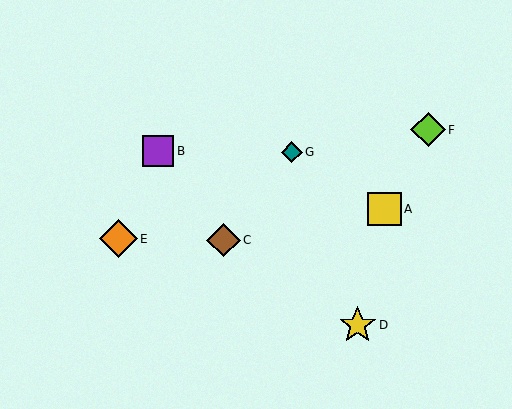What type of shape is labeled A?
Shape A is a yellow square.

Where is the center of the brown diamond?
The center of the brown diamond is at (223, 240).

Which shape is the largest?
The orange diamond (labeled E) is the largest.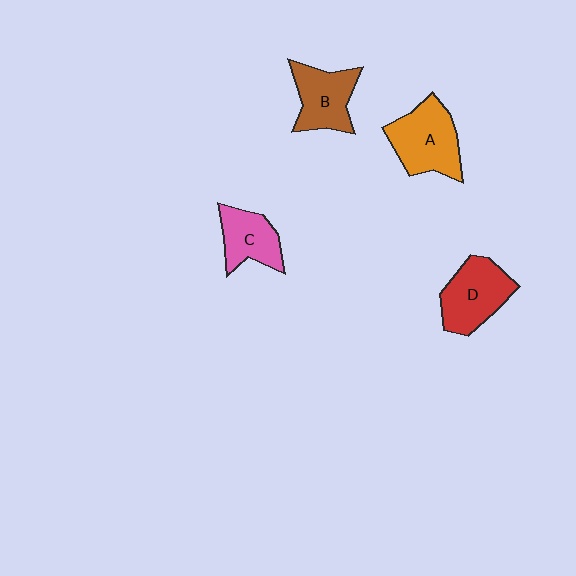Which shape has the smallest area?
Shape C (pink).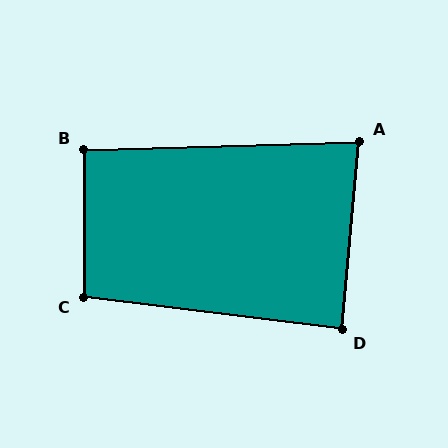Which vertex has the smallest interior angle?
A, at approximately 83 degrees.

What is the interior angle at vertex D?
Approximately 88 degrees (approximately right).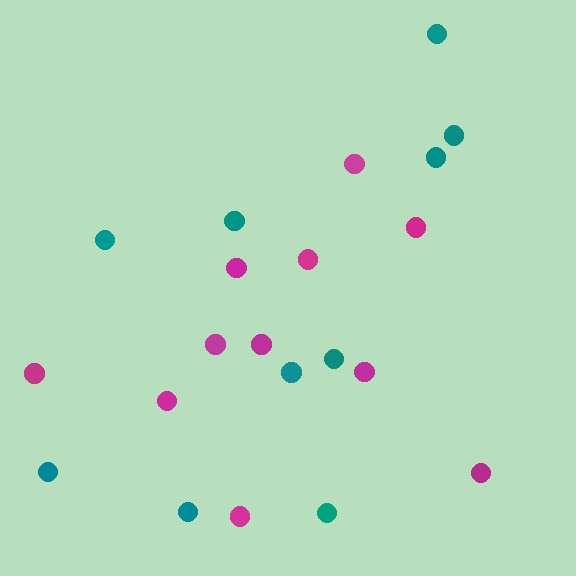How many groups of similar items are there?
There are 2 groups: one group of magenta circles (11) and one group of teal circles (10).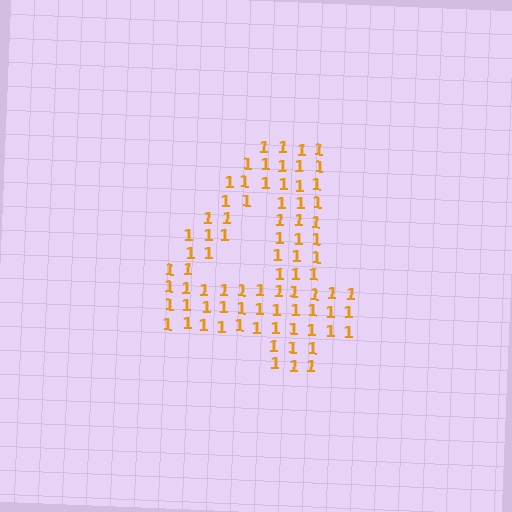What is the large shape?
The large shape is the digit 4.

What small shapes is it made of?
It is made of small digit 1's.